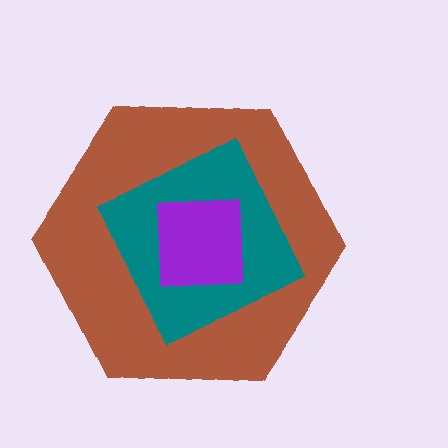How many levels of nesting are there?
3.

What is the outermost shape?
The brown hexagon.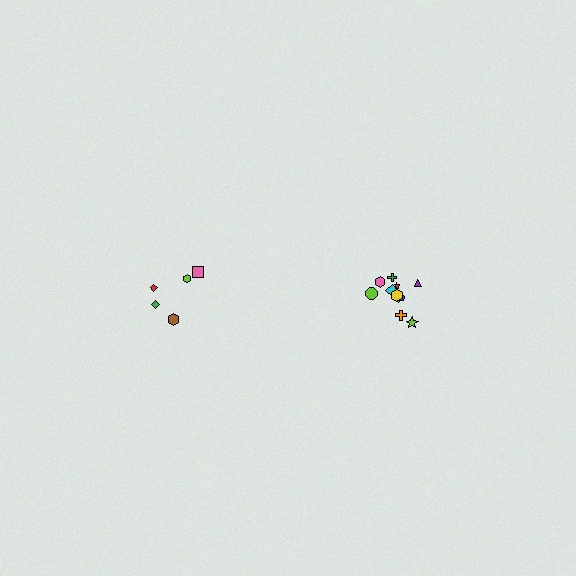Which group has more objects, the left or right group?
The right group.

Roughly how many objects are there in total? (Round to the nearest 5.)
Roughly 15 objects in total.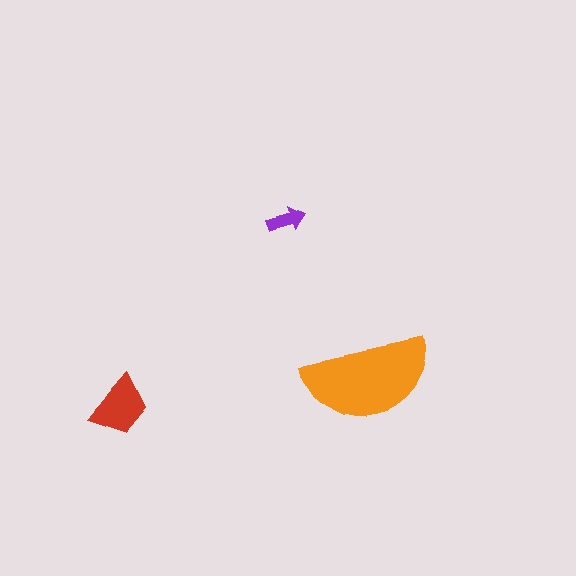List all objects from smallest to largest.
The purple arrow, the red trapezoid, the orange semicircle.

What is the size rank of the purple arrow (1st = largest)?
3rd.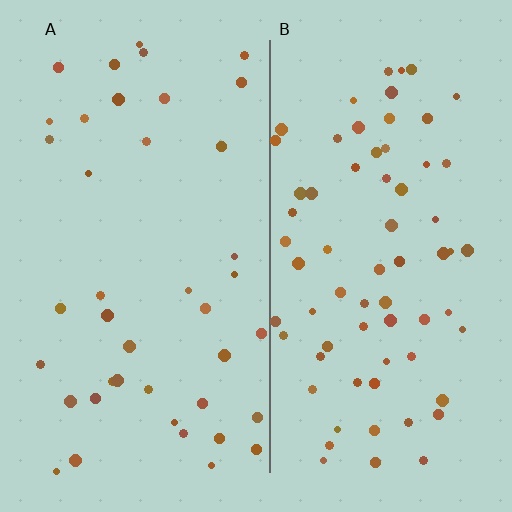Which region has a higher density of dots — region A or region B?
B (the right).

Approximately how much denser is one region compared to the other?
Approximately 1.8× — region B over region A.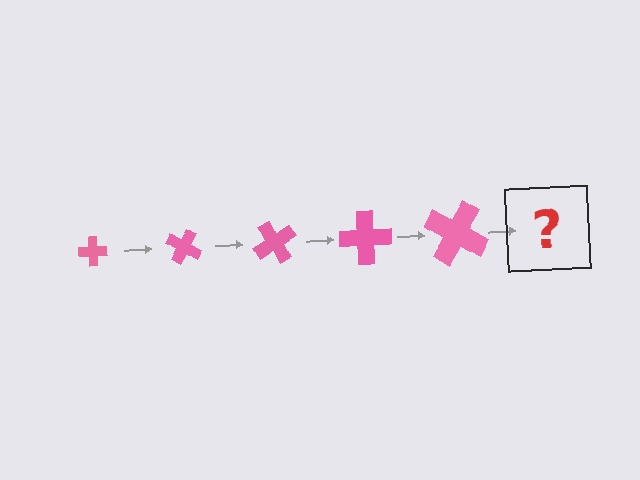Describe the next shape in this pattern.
It should be a cross, larger than the previous one and rotated 150 degrees from the start.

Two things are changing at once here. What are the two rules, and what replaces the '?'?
The two rules are that the cross grows larger each step and it rotates 30 degrees each step. The '?' should be a cross, larger than the previous one and rotated 150 degrees from the start.